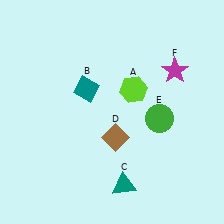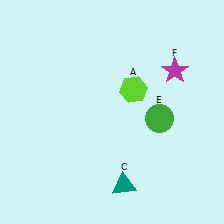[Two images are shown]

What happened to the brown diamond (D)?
The brown diamond (D) was removed in Image 2. It was in the bottom-right area of Image 1.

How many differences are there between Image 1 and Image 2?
There are 2 differences between the two images.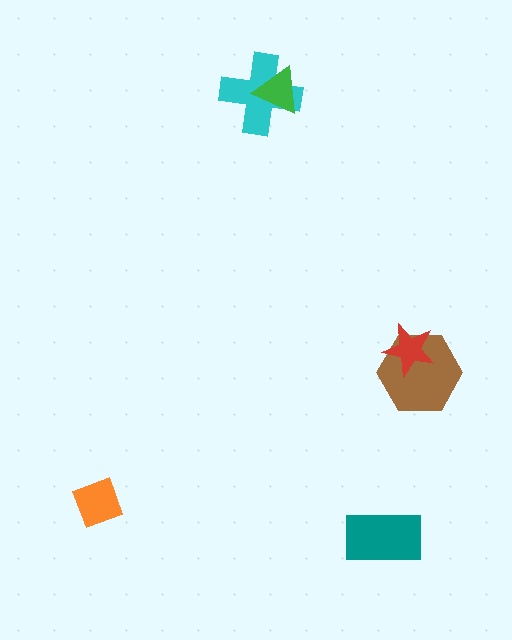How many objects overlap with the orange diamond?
0 objects overlap with the orange diamond.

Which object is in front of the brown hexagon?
The red star is in front of the brown hexagon.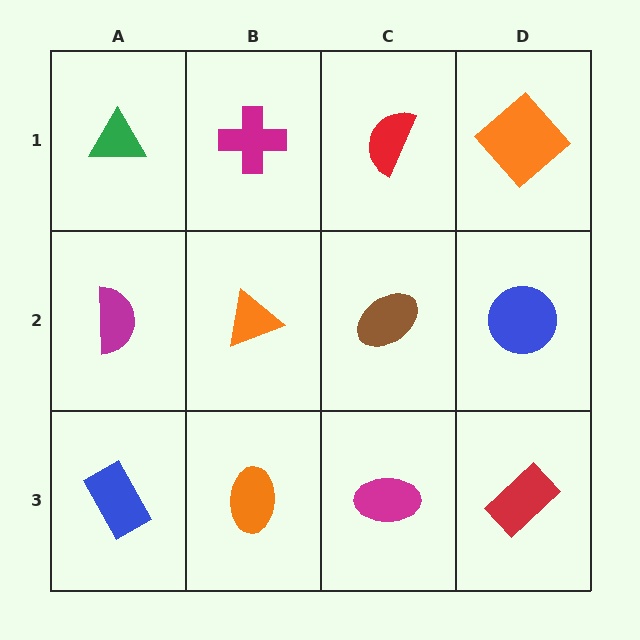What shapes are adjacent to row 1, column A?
A magenta semicircle (row 2, column A), a magenta cross (row 1, column B).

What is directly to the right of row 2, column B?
A brown ellipse.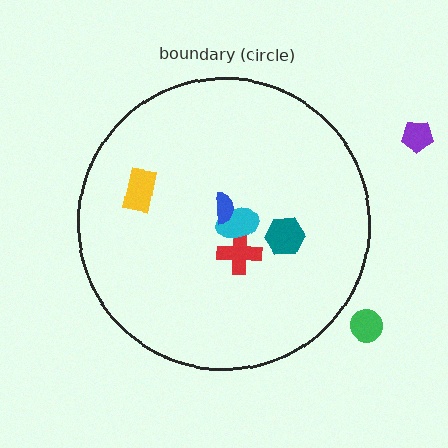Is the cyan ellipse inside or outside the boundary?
Inside.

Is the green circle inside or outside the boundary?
Outside.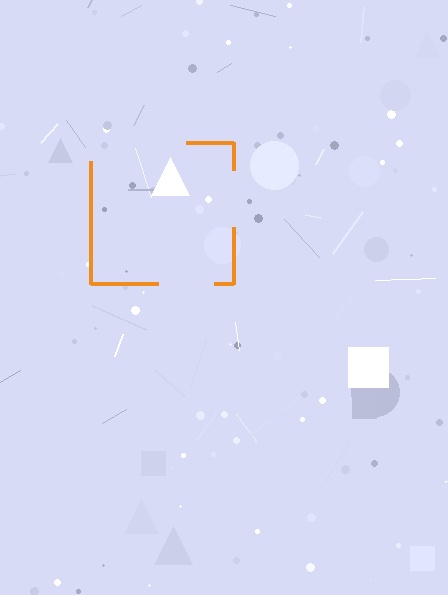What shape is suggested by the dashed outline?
The dashed outline suggests a square.